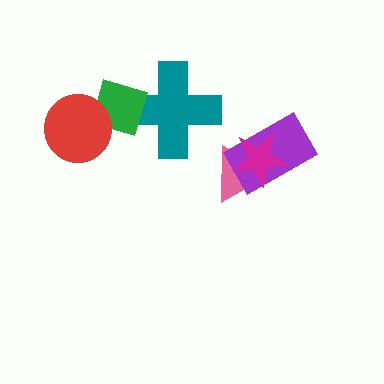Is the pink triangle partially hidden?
Yes, it is partially covered by another shape.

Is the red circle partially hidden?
No, no other shape covers it.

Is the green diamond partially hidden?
Yes, it is partially covered by another shape.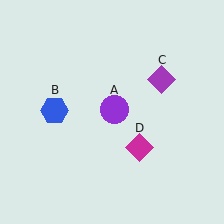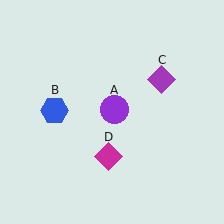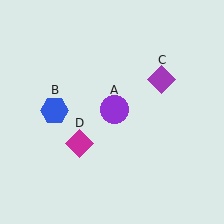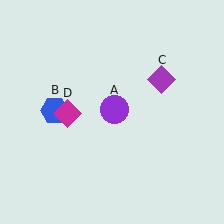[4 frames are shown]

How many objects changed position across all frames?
1 object changed position: magenta diamond (object D).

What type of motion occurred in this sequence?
The magenta diamond (object D) rotated clockwise around the center of the scene.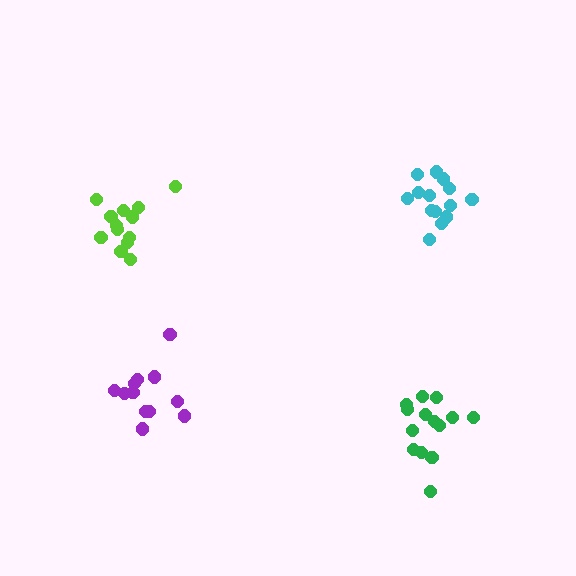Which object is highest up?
The cyan cluster is topmost.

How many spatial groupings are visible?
There are 4 spatial groupings.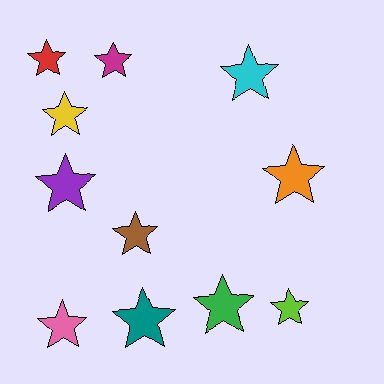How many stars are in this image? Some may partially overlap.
There are 11 stars.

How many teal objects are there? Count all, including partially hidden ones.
There is 1 teal object.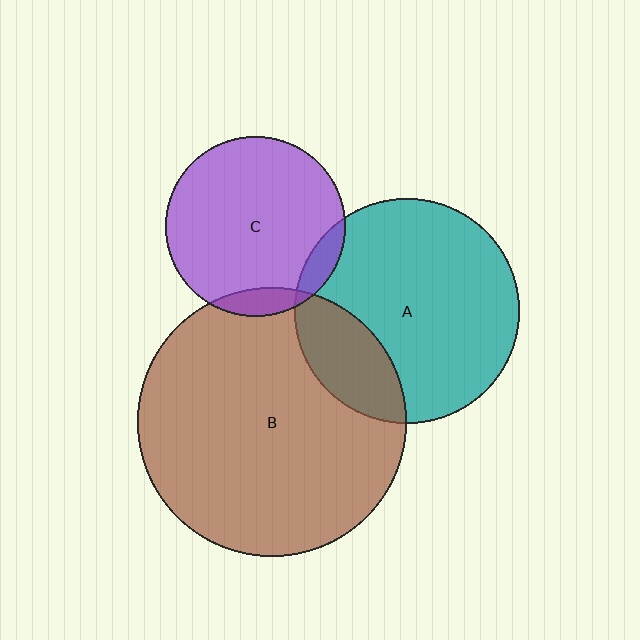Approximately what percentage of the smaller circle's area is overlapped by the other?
Approximately 20%.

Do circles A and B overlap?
Yes.